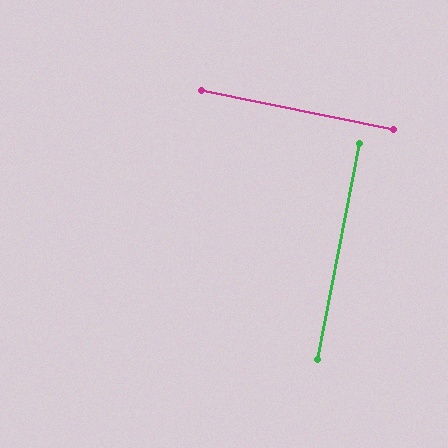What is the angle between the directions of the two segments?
Approximately 90 degrees.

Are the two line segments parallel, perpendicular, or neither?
Perpendicular — they meet at approximately 90°.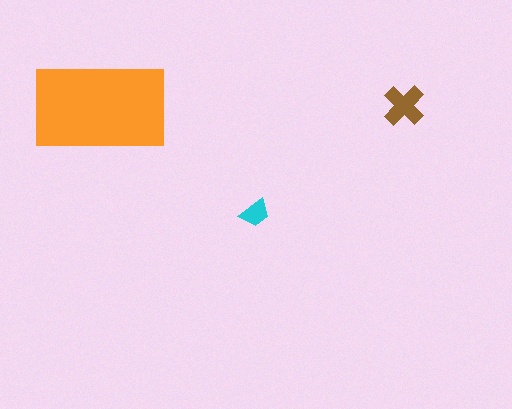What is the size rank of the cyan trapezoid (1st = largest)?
3rd.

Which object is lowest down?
The cyan trapezoid is bottommost.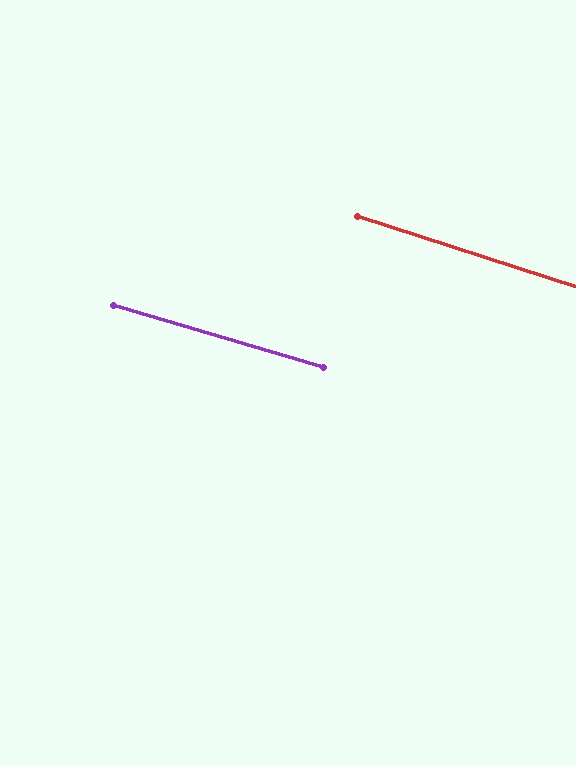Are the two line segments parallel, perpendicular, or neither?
Parallel — their directions differ by only 1.2°.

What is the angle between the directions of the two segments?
Approximately 1 degree.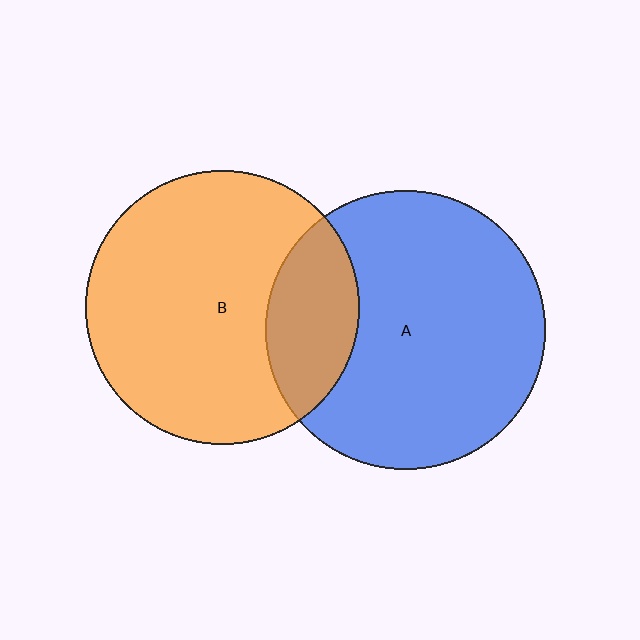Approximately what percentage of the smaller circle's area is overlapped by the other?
Approximately 20%.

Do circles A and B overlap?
Yes.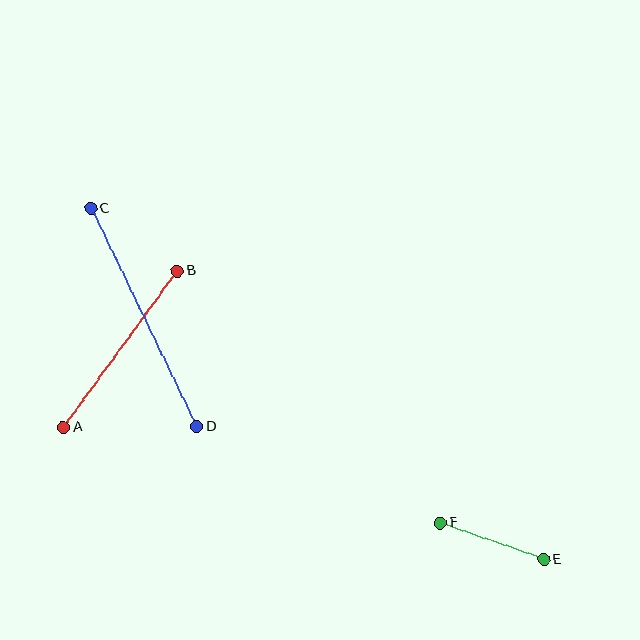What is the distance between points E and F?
The distance is approximately 110 pixels.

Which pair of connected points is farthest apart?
Points C and D are farthest apart.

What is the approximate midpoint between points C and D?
The midpoint is at approximately (144, 318) pixels.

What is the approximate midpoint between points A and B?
The midpoint is at approximately (121, 349) pixels.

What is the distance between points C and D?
The distance is approximately 243 pixels.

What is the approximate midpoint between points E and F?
The midpoint is at approximately (492, 541) pixels.